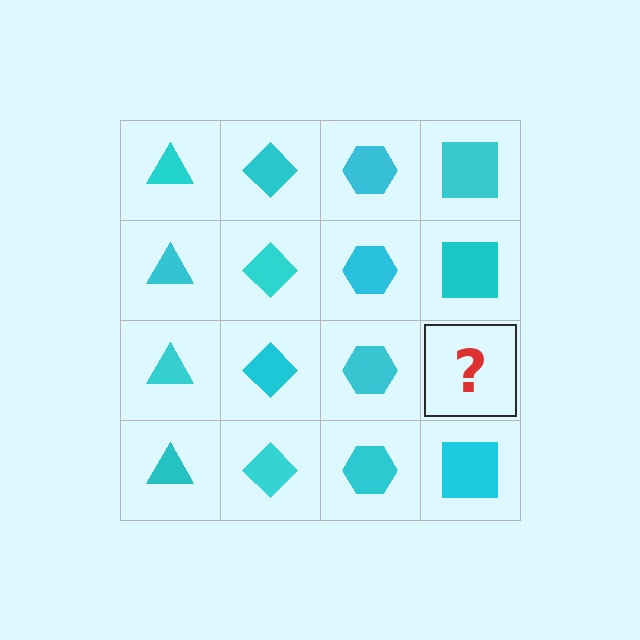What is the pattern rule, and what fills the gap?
The rule is that each column has a consistent shape. The gap should be filled with a cyan square.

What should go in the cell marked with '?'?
The missing cell should contain a cyan square.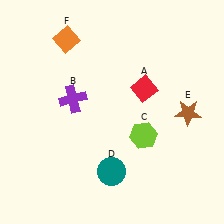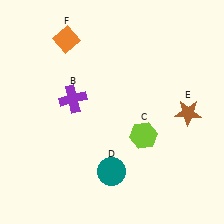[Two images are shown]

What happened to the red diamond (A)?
The red diamond (A) was removed in Image 2. It was in the top-right area of Image 1.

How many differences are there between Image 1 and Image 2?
There is 1 difference between the two images.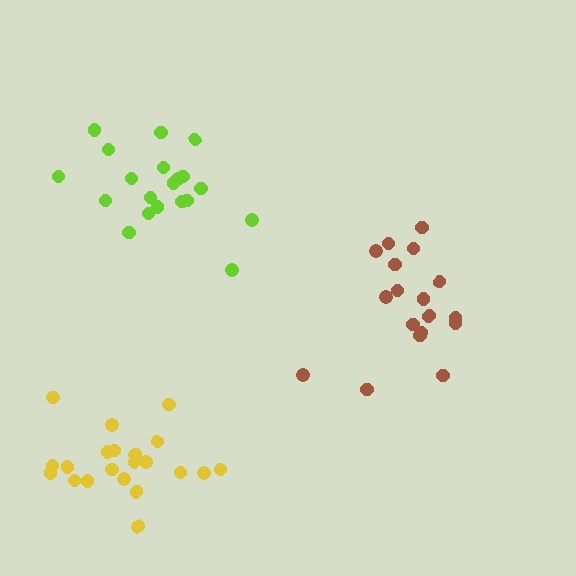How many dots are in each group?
Group 1: 20 dots, Group 2: 19 dots, Group 3: 21 dots (60 total).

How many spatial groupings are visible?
There are 3 spatial groupings.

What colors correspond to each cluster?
The clusters are colored: lime, brown, yellow.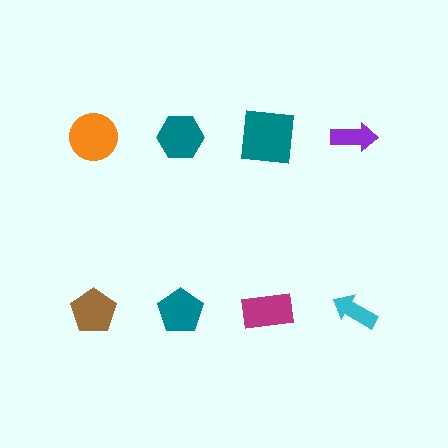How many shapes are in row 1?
4 shapes.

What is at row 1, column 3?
A teal square.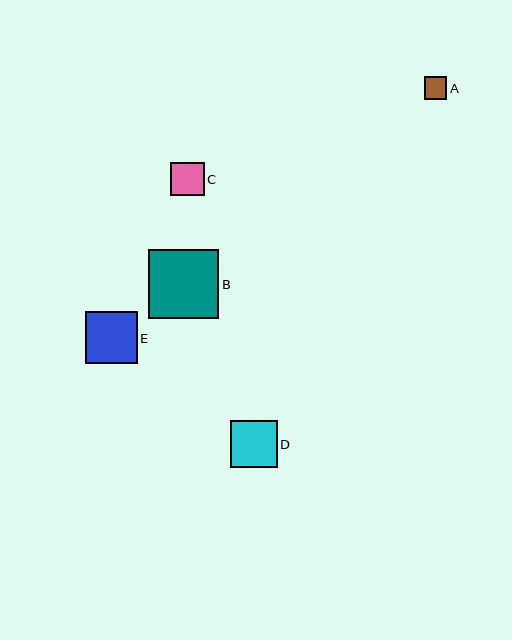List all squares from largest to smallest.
From largest to smallest: B, E, D, C, A.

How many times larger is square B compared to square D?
Square B is approximately 1.5 times the size of square D.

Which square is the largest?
Square B is the largest with a size of approximately 70 pixels.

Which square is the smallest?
Square A is the smallest with a size of approximately 22 pixels.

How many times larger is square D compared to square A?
Square D is approximately 2.1 times the size of square A.